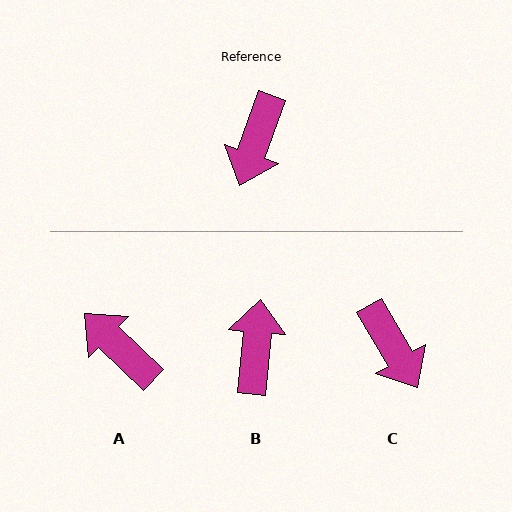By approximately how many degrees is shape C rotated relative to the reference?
Approximately 50 degrees counter-clockwise.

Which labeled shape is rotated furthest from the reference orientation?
B, about 166 degrees away.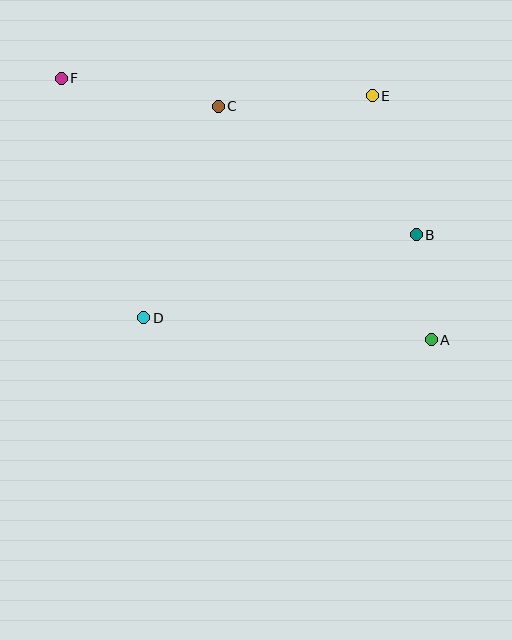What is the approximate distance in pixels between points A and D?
The distance between A and D is approximately 288 pixels.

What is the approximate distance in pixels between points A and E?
The distance between A and E is approximately 251 pixels.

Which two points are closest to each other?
Points A and B are closest to each other.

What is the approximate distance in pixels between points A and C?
The distance between A and C is approximately 316 pixels.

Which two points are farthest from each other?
Points A and F are farthest from each other.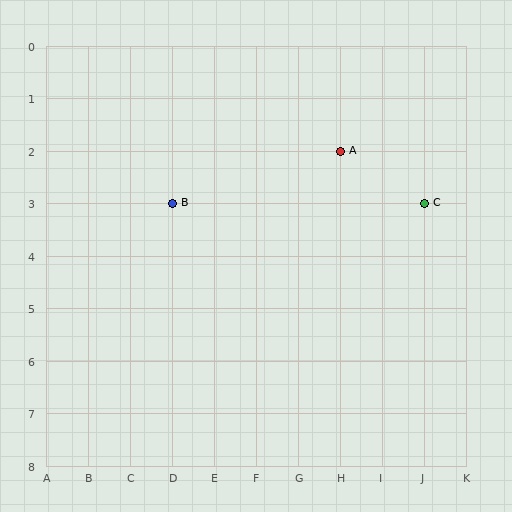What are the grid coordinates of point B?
Point B is at grid coordinates (D, 3).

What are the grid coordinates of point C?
Point C is at grid coordinates (J, 3).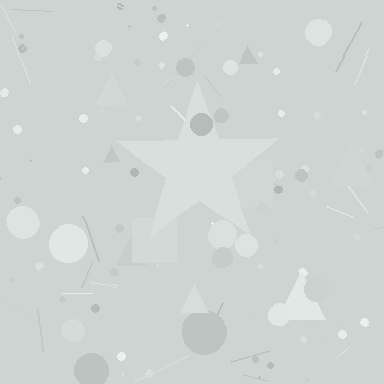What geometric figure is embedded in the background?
A star is embedded in the background.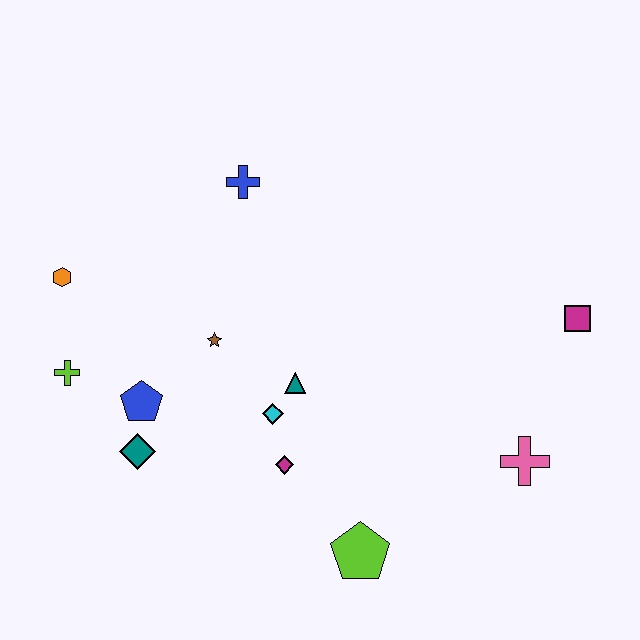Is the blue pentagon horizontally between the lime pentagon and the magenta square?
No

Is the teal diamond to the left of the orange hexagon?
No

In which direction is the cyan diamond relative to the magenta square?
The cyan diamond is to the left of the magenta square.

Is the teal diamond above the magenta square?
No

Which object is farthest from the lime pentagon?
The orange hexagon is farthest from the lime pentagon.